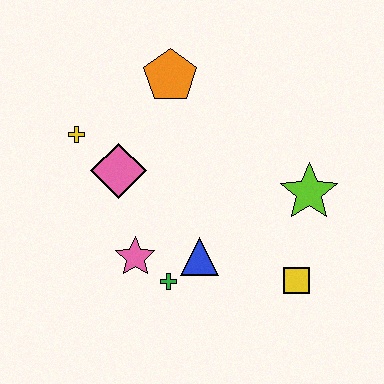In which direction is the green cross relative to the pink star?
The green cross is to the right of the pink star.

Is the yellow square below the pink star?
Yes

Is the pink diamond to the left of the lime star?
Yes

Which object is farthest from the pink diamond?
The yellow square is farthest from the pink diamond.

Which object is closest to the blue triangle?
The green cross is closest to the blue triangle.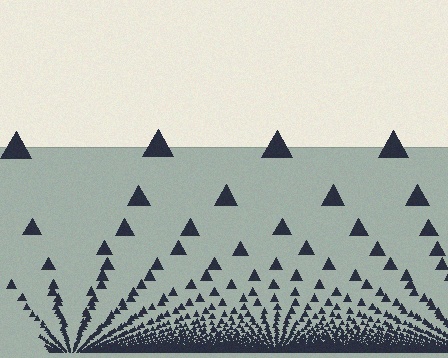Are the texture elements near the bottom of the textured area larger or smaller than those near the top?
Smaller. The gradient is inverted — elements near the bottom are smaller and denser.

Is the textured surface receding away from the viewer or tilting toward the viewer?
The surface appears to tilt toward the viewer. Texture elements get larger and sparser toward the top.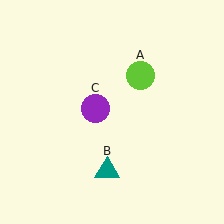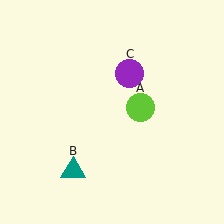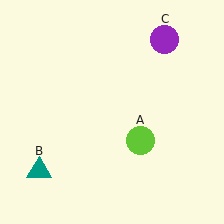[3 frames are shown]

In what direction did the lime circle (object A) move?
The lime circle (object A) moved down.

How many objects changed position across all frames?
3 objects changed position: lime circle (object A), teal triangle (object B), purple circle (object C).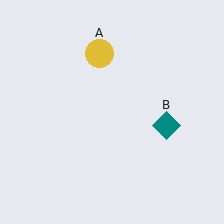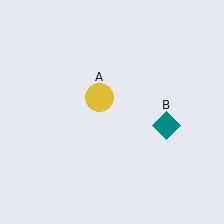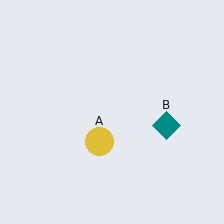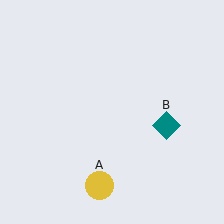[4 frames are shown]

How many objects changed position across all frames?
1 object changed position: yellow circle (object A).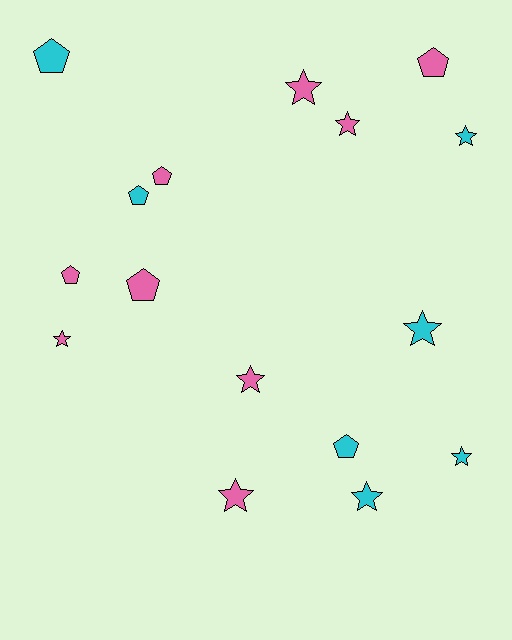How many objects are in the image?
There are 16 objects.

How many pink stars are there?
There are 5 pink stars.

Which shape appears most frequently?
Star, with 9 objects.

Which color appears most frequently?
Pink, with 9 objects.